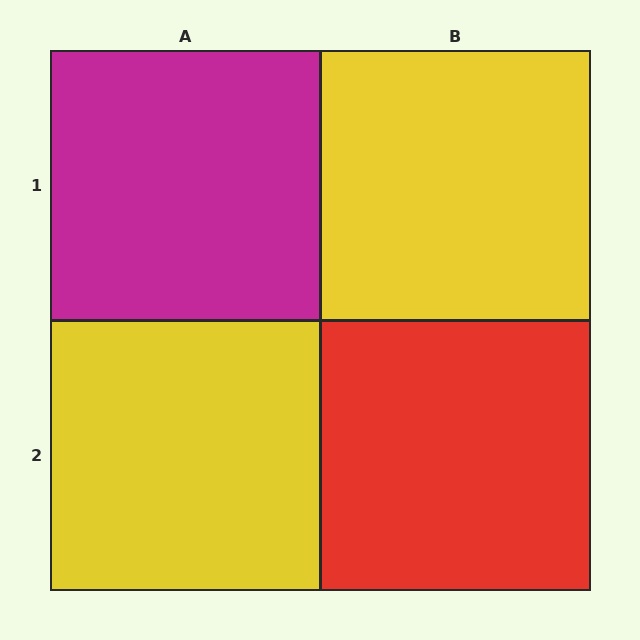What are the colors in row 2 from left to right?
Yellow, red.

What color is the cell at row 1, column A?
Magenta.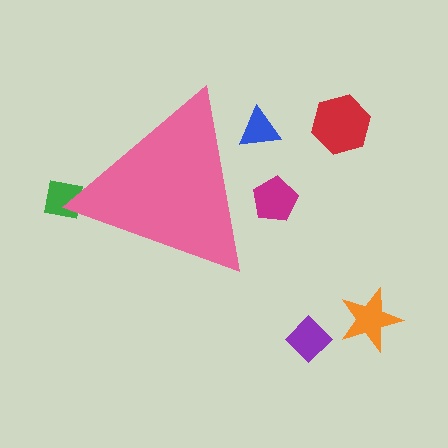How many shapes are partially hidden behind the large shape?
3 shapes are partially hidden.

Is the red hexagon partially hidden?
No, the red hexagon is fully visible.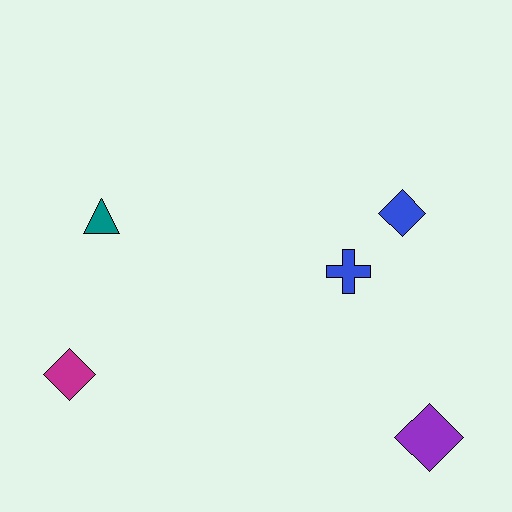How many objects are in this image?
There are 5 objects.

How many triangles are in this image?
There is 1 triangle.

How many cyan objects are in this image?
There are no cyan objects.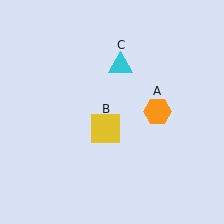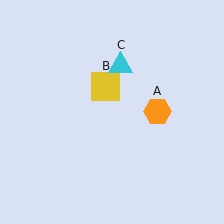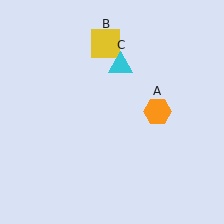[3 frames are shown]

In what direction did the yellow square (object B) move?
The yellow square (object B) moved up.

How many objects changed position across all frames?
1 object changed position: yellow square (object B).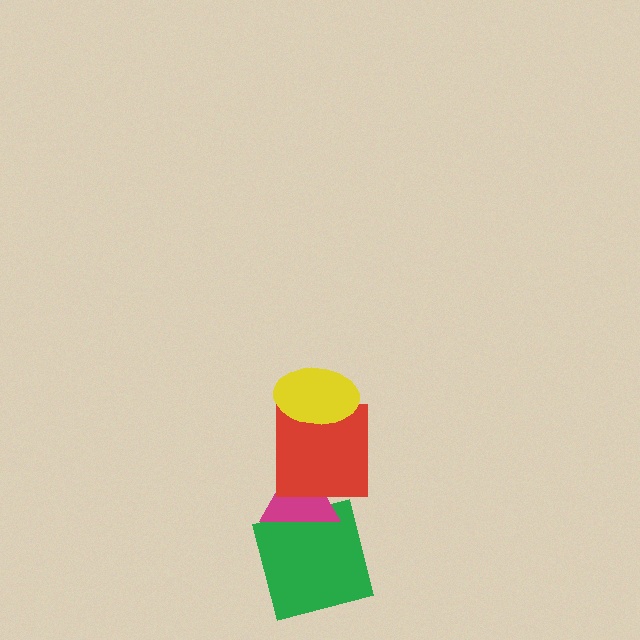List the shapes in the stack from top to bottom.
From top to bottom: the yellow ellipse, the red square, the magenta triangle, the green square.